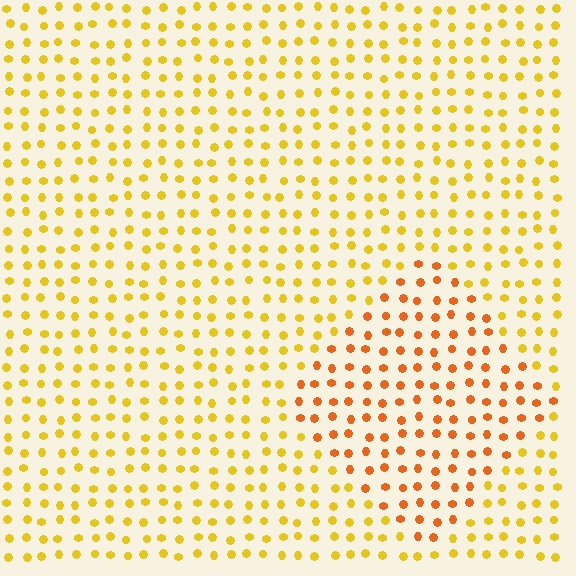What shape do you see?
I see a diamond.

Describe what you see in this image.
The image is filled with small yellow elements in a uniform arrangement. A diamond-shaped region is visible where the elements are tinted to a slightly different hue, forming a subtle color boundary.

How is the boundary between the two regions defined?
The boundary is defined purely by a slight shift in hue (about 29 degrees). Spacing, size, and orientation are identical on both sides.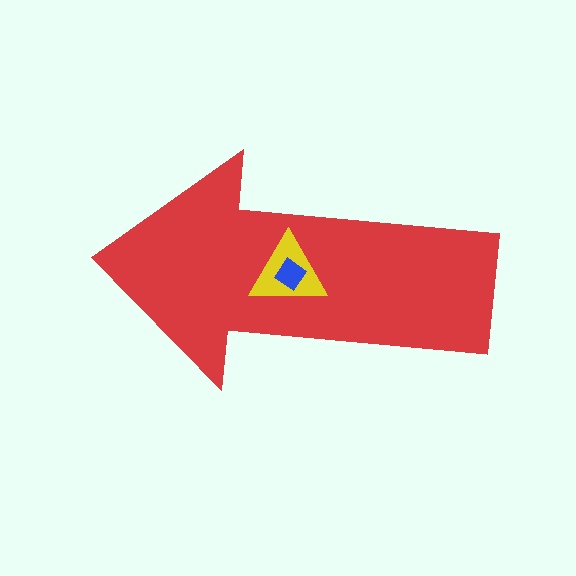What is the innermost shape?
The blue diamond.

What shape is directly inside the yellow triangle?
The blue diamond.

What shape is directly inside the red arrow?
The yellow triangle.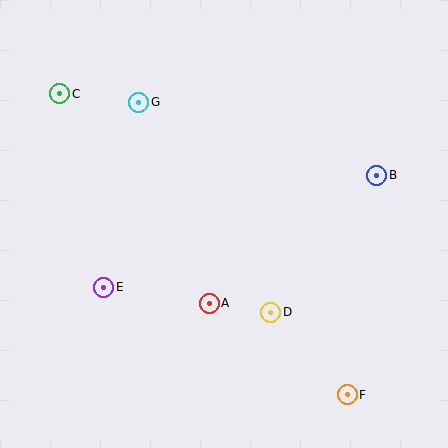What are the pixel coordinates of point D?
Point D is at (271, 312).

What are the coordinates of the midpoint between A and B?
The midpoint between A and B is at (293, 239).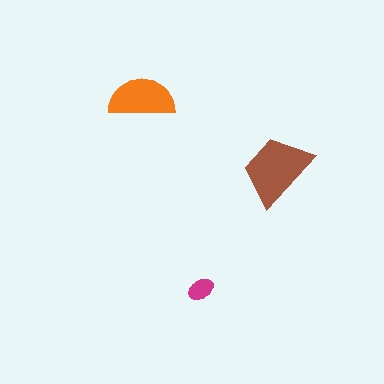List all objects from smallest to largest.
The magenta ellipse, the orange semicircle, the brown trapezoid.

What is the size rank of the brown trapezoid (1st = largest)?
1st.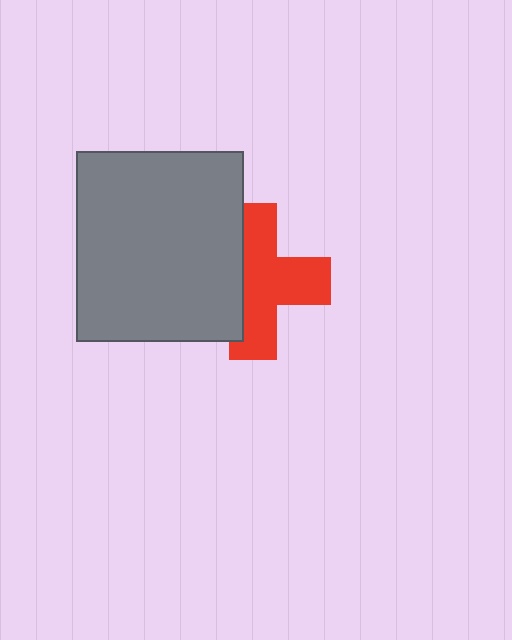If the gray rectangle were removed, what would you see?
You would see the complete red cross.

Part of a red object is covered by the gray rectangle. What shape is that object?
It is a cross.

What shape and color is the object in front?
The object in front is a gray rectangle.